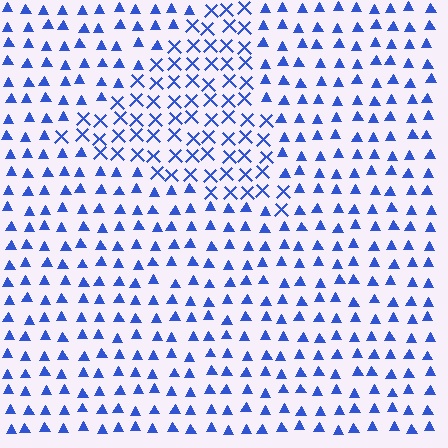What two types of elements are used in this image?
The image uses X marks inside the triangle region and triangles outside it.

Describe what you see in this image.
The image is filled with small blue elements arranged in a uniform grid. A triangle-shaped region contains X marks, while the surrounding area contains triangles. The boundary is defined purely by the change in element shape.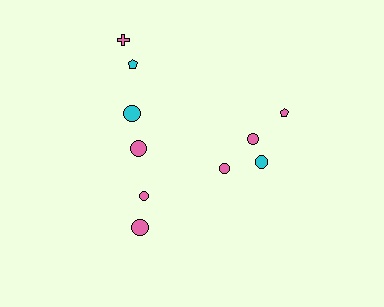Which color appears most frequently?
Pink, with 7 objects.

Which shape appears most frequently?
Circle, with 7 objects.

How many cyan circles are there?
There are 2 cyan circles.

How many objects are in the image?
There are 10 objects.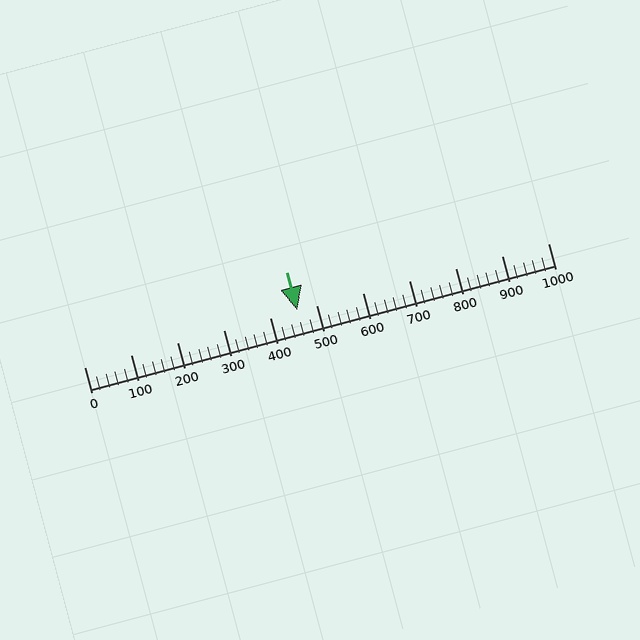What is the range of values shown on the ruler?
The ruler shows values from 0 to 1000.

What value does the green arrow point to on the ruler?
The green arrow points to approximately 460.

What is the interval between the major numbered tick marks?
The major tick marks are spaced 100 units apart.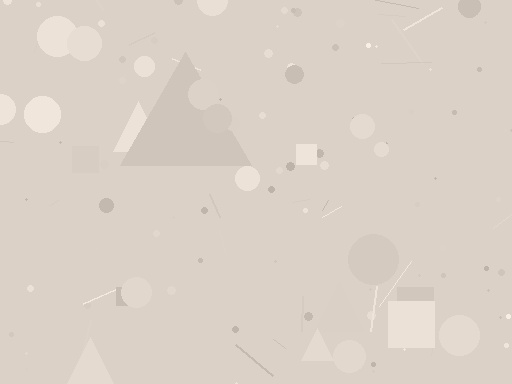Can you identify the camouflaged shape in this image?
The camouflaged shape is a triangle.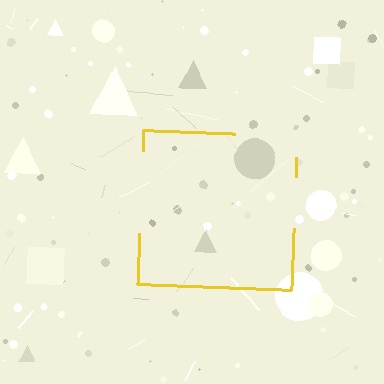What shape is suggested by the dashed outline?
The dashed outline suggests a square.